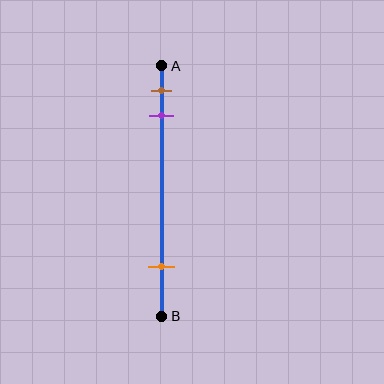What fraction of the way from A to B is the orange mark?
The orange mark is approximately 80% (0.8) of the way from A to B.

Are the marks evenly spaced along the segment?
No, the marks are not evenly spaced.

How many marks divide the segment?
There are 3 marks dividing the segment.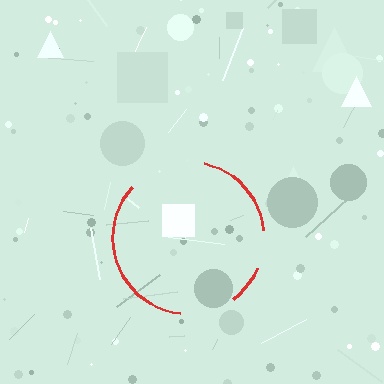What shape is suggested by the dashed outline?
The dashed outline suggests a circle.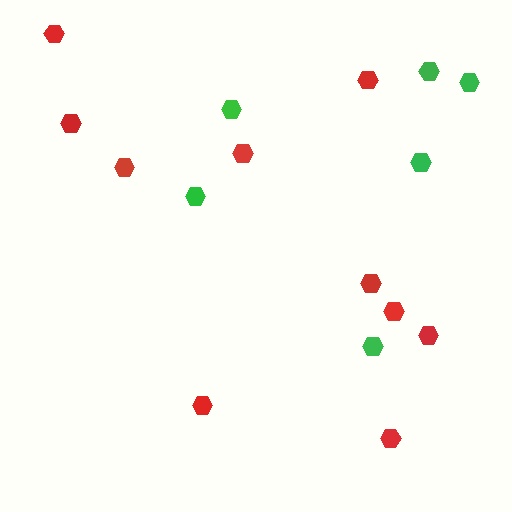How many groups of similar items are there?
There are 2 groups: one group of red hexagons (10) and one group of green hexagons (6).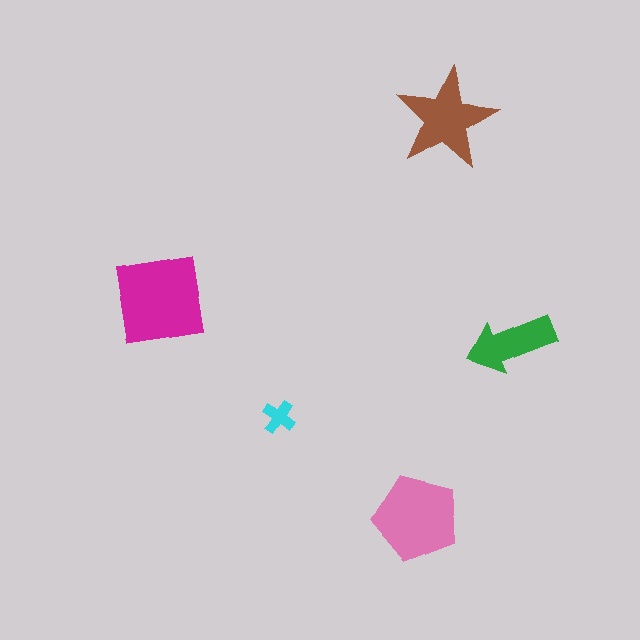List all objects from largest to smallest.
The magenta square, the pink pentagon, the brown star, the green arrow, the cyan cross.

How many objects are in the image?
There are 5 objects in the image.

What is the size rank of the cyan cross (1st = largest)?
5th.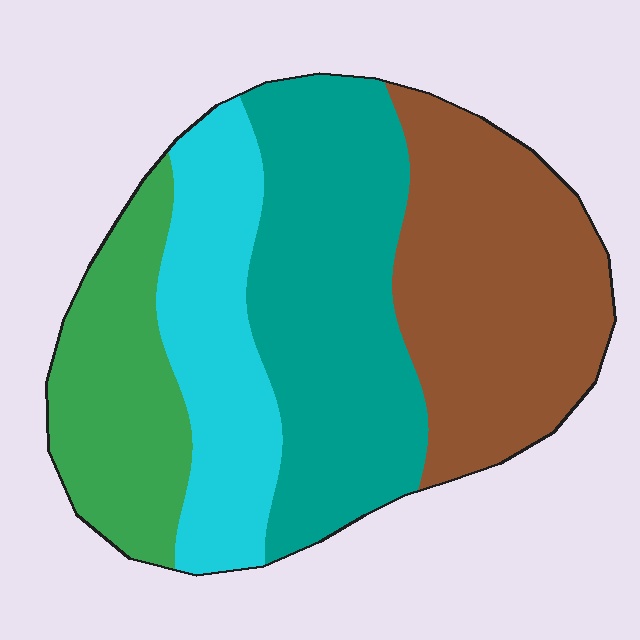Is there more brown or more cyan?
Brown.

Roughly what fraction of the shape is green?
Green covers about 20% of the shape.